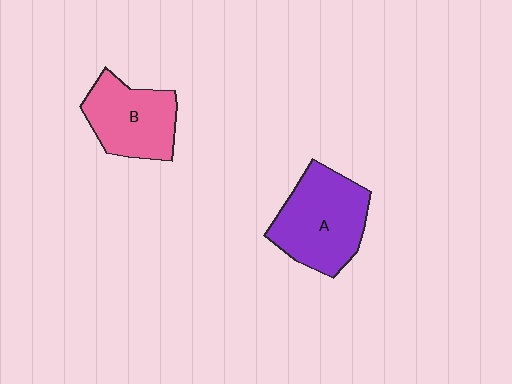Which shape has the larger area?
Shape A (purple).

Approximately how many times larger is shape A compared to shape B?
Approximately 1.2 times.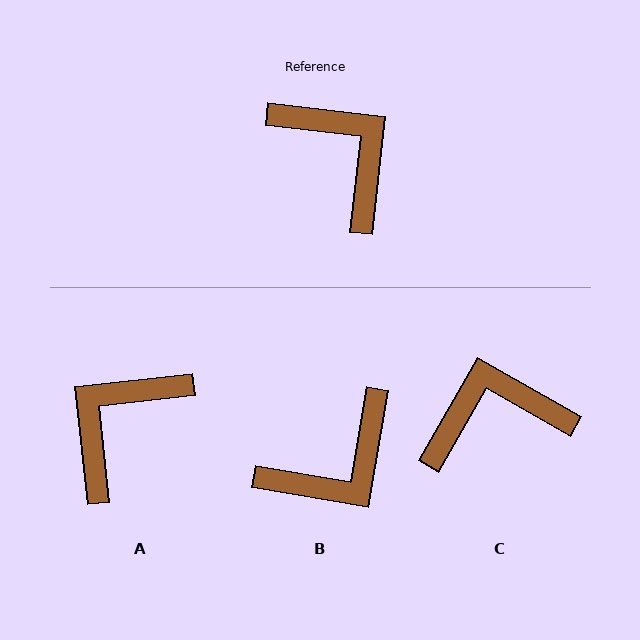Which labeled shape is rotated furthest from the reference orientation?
A, about 103 degrees away.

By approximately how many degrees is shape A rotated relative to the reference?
Approximately 103 degrees counter-clockwise.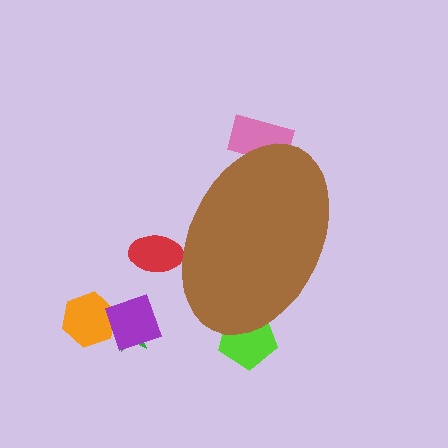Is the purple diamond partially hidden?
No, the purple diamond is fully visible.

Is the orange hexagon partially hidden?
No, the orange hexagon is fully visible.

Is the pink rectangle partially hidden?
Yes, the pink rectangle is partially hidden behind the brown ellipse.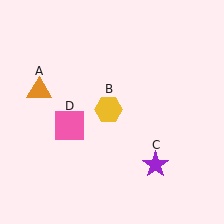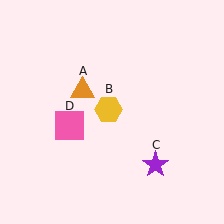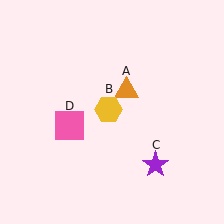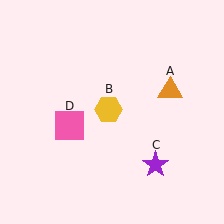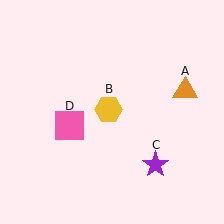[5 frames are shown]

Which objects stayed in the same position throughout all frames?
Yellow hexagon (object B) and purple star (object C) and pink square (object D) remained stationary.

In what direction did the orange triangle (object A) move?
The orange triangle (object A) moved right.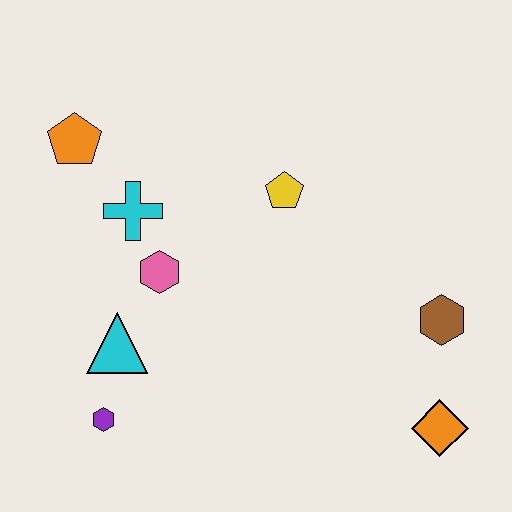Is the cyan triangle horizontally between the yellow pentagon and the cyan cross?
No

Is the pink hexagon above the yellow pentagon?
No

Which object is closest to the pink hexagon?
The cyan cross is closest to the pink hexagon.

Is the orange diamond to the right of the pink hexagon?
Yes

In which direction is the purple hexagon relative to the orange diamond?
The purple hexagon is to the left of the orange diamond.